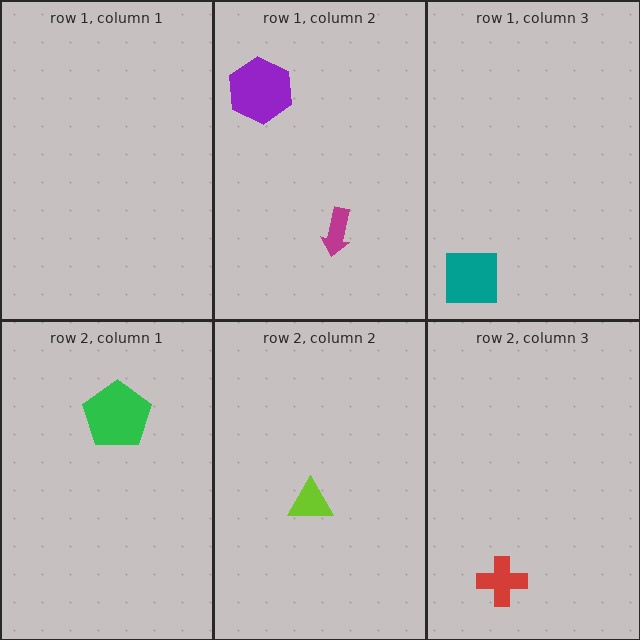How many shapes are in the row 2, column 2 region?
1.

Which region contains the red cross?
The row 2, column 3 region.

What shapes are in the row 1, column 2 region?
The purple hexagon, the magenta arrow.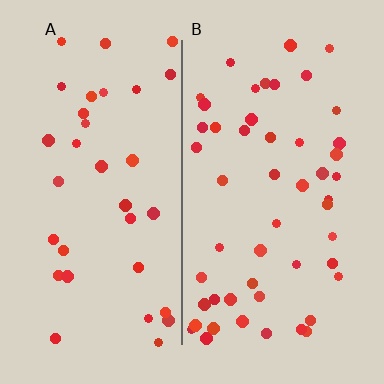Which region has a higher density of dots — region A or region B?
B (the right).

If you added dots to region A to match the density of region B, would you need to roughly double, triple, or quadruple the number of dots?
Approximately double.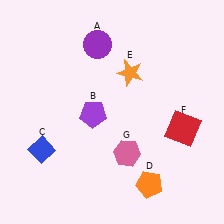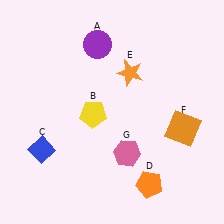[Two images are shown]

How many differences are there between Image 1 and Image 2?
There are 2 differences between the two images.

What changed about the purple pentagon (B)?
In Image 1, B is purple. In Image 2, it changed to yellow.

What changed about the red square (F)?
In Image 1, F is red. In Image 2, it changed to orange.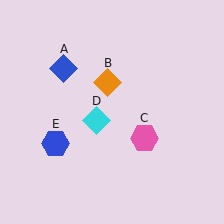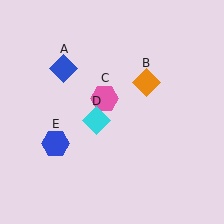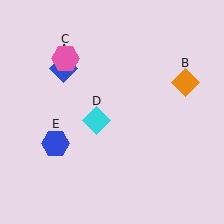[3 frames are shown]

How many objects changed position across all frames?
2 objects changed position: orange diamond (object B), pink hexagon (object C).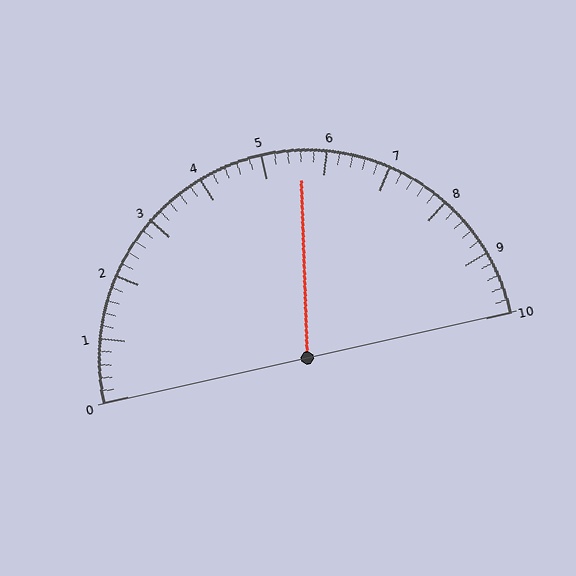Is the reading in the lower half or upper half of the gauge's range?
The reading is in the upper half of the range (0 to 10).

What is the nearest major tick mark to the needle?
The nearest major tick mark is 6.